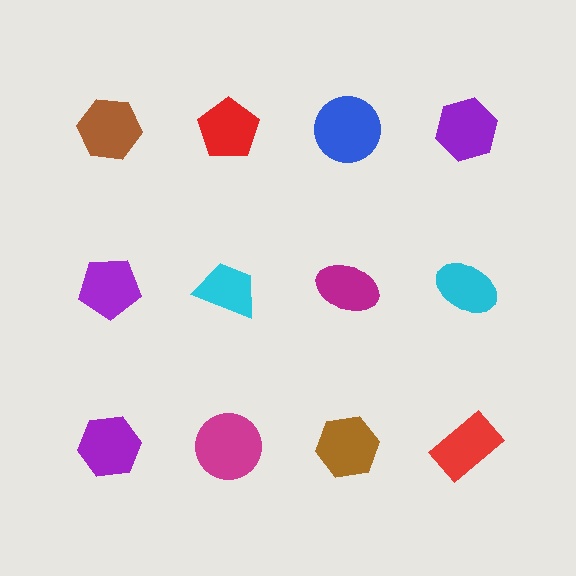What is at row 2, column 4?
A cyan ellipse.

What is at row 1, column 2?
A red pentagon.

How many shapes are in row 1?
4 shapes.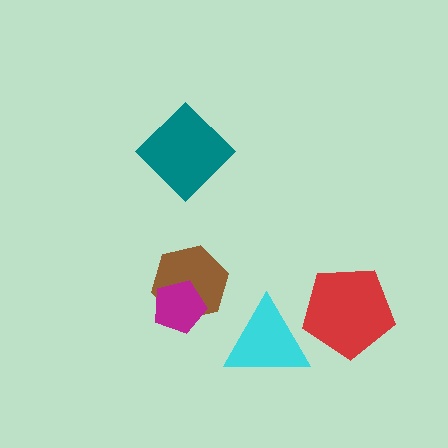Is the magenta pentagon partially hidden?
No, no other shape covers it.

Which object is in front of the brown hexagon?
The magenta pentagon is in front of the brown hexagon.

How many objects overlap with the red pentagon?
1 object overlaps with the red pentagon.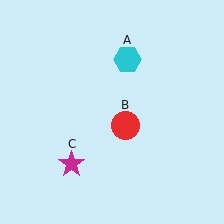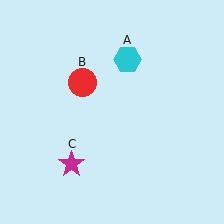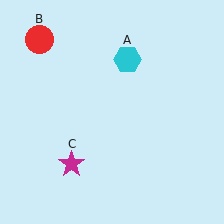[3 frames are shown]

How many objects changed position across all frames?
1 object changed position: red circle (object B).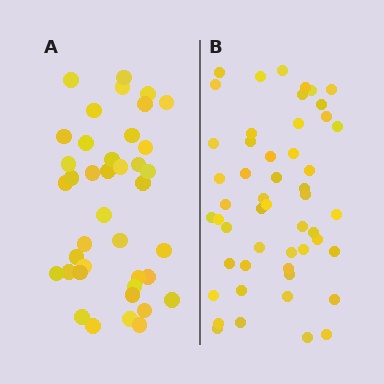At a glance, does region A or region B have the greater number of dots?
Region B (the right region) has more dots.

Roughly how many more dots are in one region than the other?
Region B has roughly 12 or so more dots than region A.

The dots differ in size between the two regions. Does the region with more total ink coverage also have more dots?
No. Region A has more total ink coverage because its dots are larger, but region B actually contains more individual dots. Total area can be misleading — the number of items is what matters here.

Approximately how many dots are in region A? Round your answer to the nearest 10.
About 40 dots.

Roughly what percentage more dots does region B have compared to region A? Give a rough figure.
About 30% more.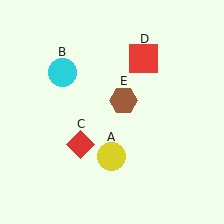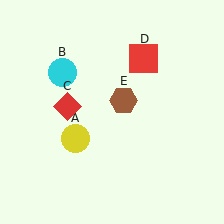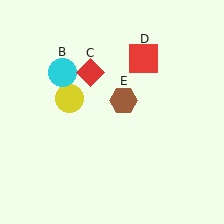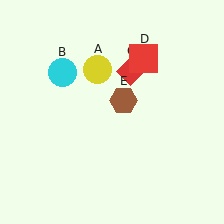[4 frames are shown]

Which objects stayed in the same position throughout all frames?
Cyan circle (object B) and red square (object D) and brown hexagon (object E) remained stationary.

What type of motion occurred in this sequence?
The yellow circle (object A), red diamond (object C) rotated clockwise around the center of the scene.